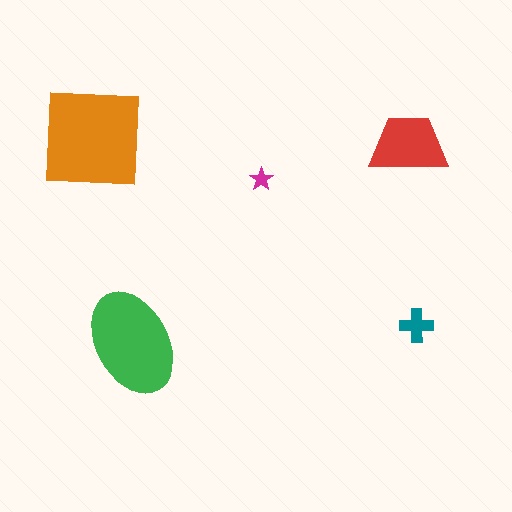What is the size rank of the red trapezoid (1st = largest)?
3rd.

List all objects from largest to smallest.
The orange square, the green ellipse, the red trapezoid, the teal cross, the magenta star.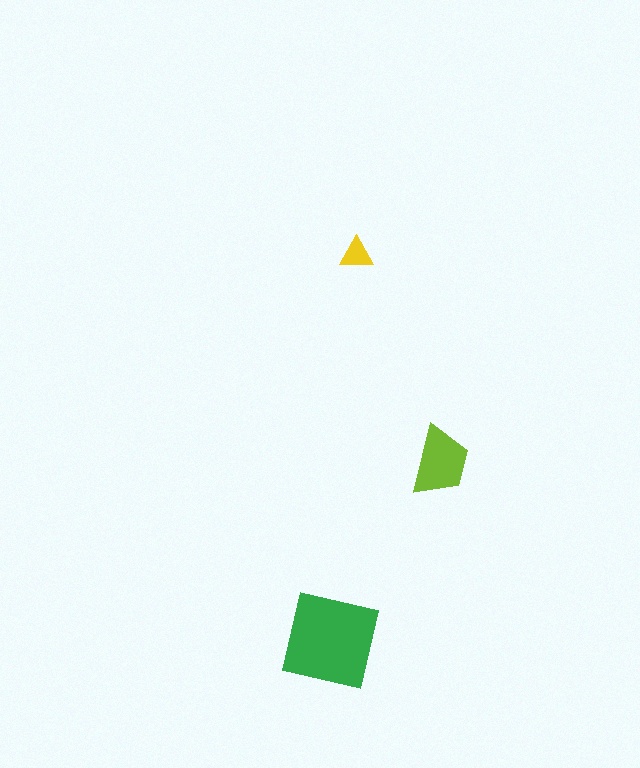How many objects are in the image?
There are 3 objects in the image.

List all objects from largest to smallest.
The green square, the lime trapezoid, the yellow triangle.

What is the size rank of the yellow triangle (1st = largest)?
3rd.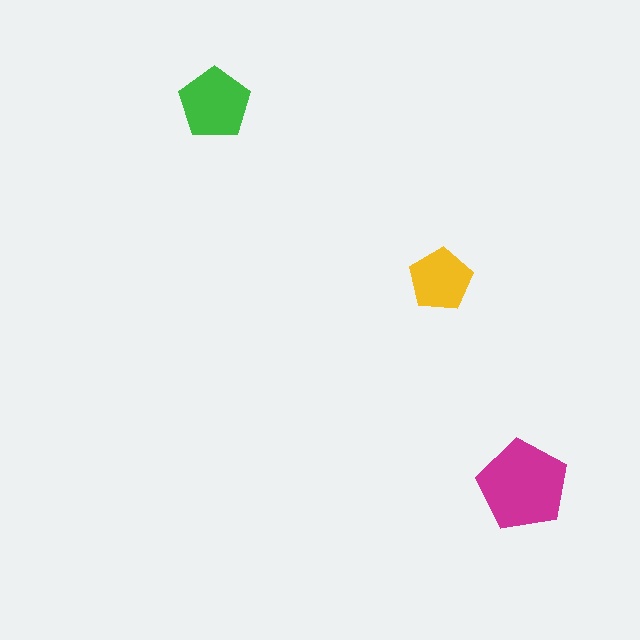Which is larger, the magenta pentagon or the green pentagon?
The magenta one.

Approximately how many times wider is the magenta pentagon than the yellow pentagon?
About 1.5 times wider.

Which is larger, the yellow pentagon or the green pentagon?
The green one.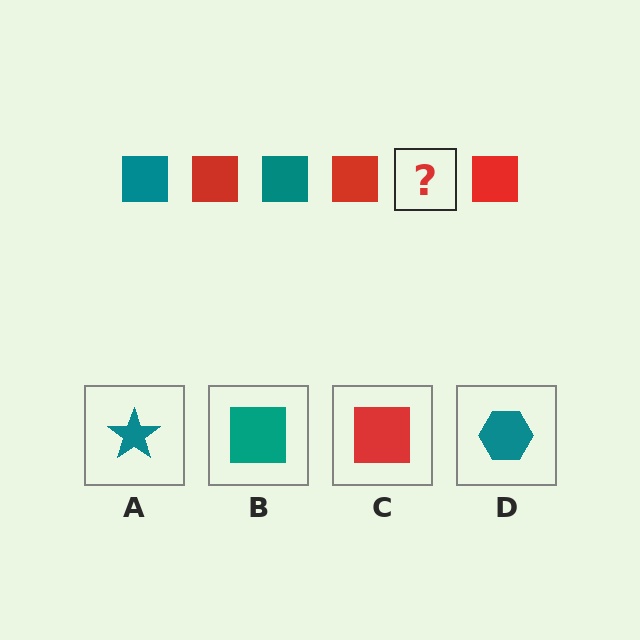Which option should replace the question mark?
Option B.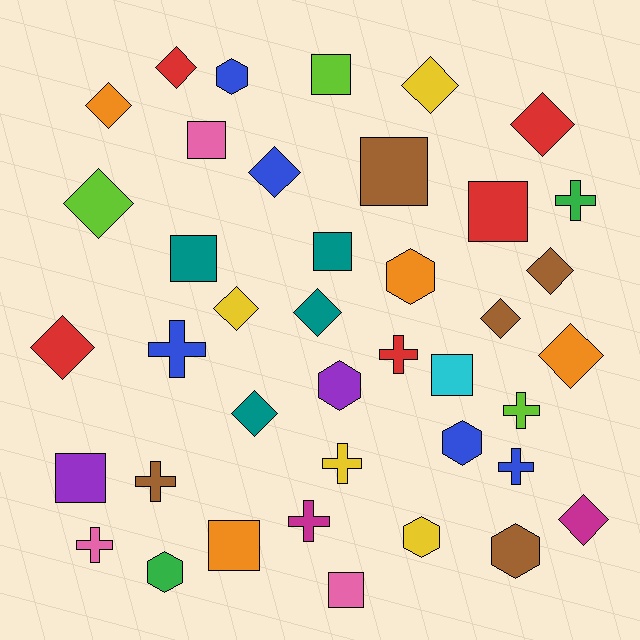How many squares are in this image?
There are 10 squares.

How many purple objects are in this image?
There are 2 purple objects.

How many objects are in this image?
There are 40 objects.